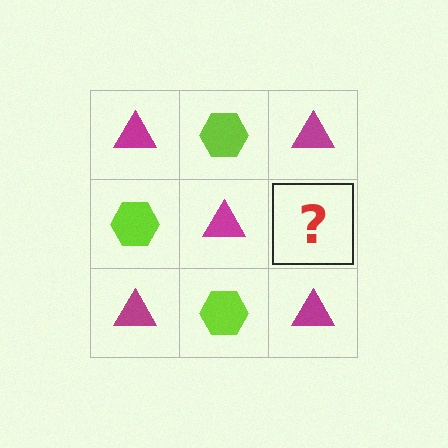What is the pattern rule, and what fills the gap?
The rule is that it alternates magenta triangle and lime hexagon in a checkerboard pattern. The gap should be filled with a lime hexagon.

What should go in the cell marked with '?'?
The missing cell should contain a lime hexagon.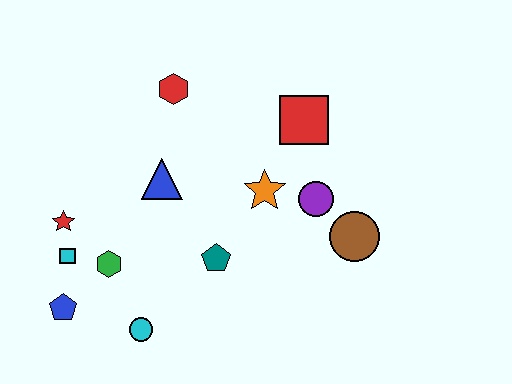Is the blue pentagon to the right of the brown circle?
No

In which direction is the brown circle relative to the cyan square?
The brown circle is to the right of the cyan square.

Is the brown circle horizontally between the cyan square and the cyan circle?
No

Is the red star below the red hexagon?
Yes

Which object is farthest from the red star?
The brown circle is farthest from the red star.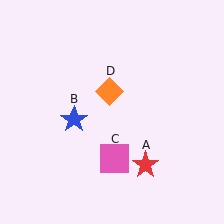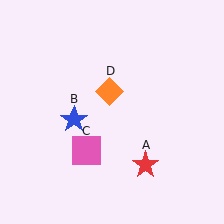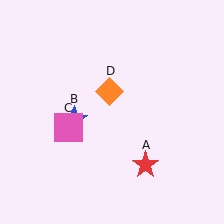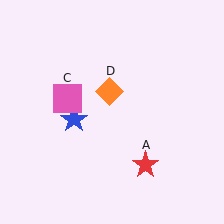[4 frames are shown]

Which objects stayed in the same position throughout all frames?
Red star (object A) and blue star (object B) and orange diamond (object D) remained stationary.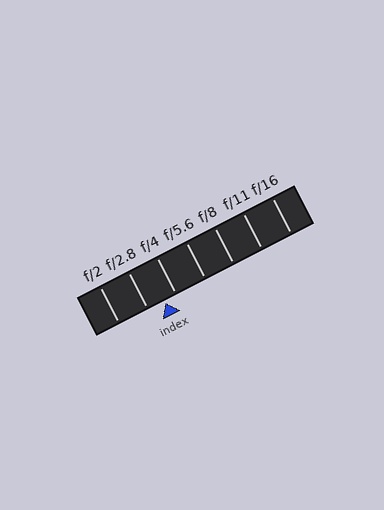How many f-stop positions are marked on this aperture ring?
There are 7 f-stop positions marked.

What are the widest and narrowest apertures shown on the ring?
The widest aperture shown is f/2 and the narrowest is f/16.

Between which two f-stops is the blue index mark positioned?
The index mark is between f/2.8 and f/4.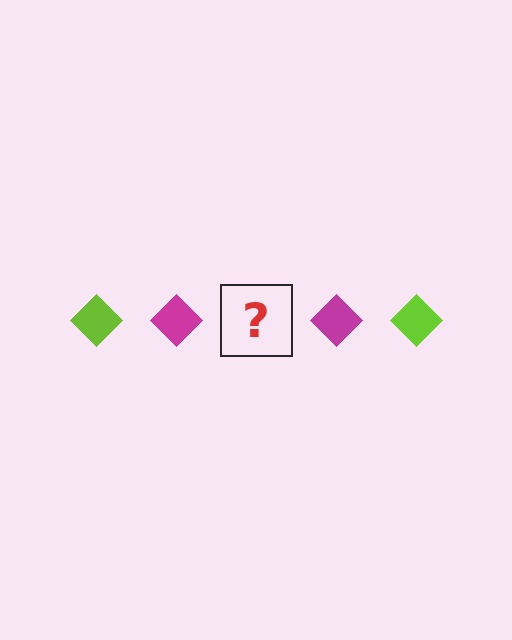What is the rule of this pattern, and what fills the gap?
The rule is that the pattern cycles through lime, magenta diamonds. The gap should be filled with a lime diamond.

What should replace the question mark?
The question mark should be replaced with a lime diamond.